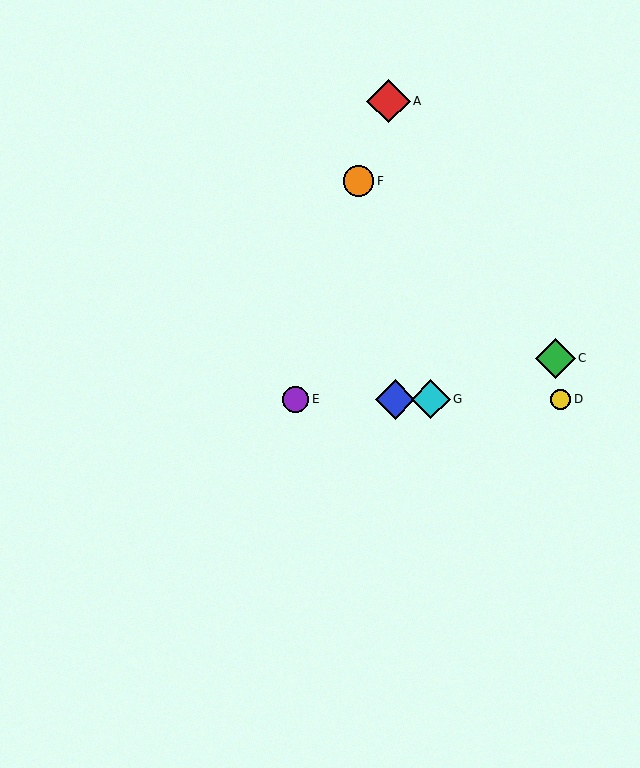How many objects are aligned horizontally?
4 objects (B, D, E, G) are aligned horizontally.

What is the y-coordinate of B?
Object B is at y≈399.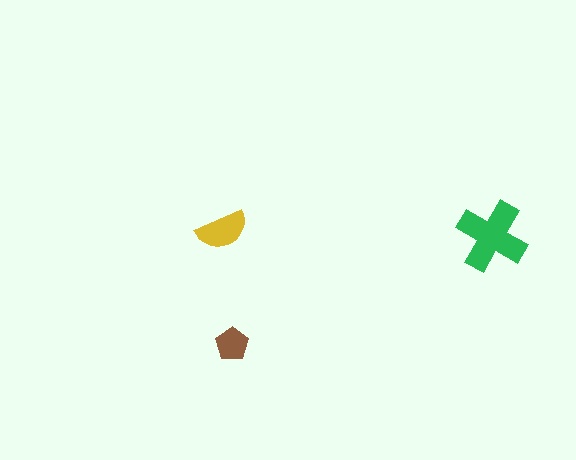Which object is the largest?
The green cross.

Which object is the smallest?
The brown pentagon.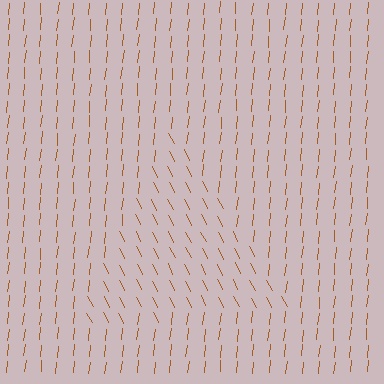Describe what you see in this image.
The image is filled with small brown line segments. A triangle region in the image has lines oriented differently from the surrounding lines, creating a visible texture boundary.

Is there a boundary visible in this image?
Yes, there is a texture boundary formed by a change in line orientation.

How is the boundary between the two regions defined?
The boundary is defined purely by a change in line orientation (approximately 33 degrees difference). All lines are the same color and thickness.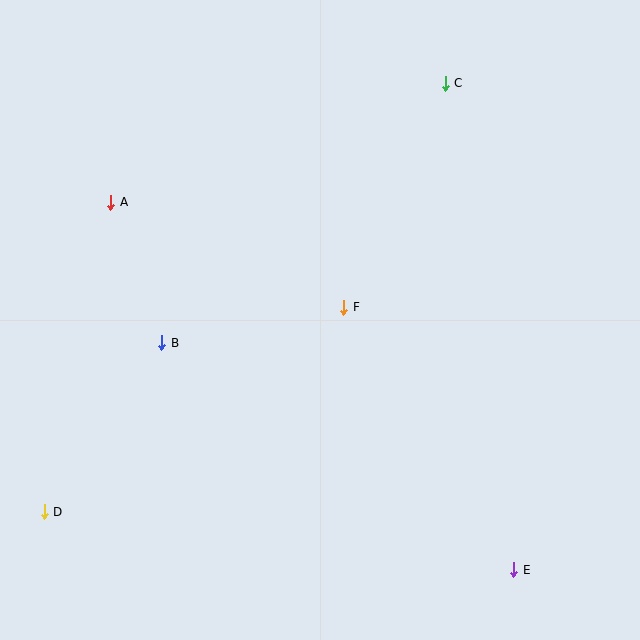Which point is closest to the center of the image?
Point F at (344, 307) is closest to the center.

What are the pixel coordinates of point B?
Point B is at (162, 343).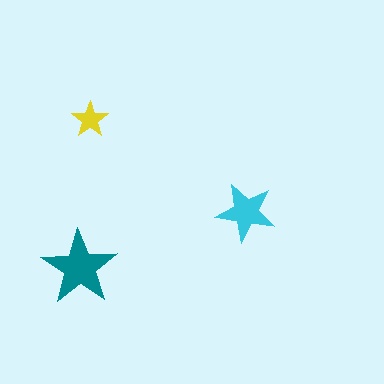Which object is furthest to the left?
The teal star is leftmost.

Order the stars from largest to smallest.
the teal one, the cyan one, the yellow one.